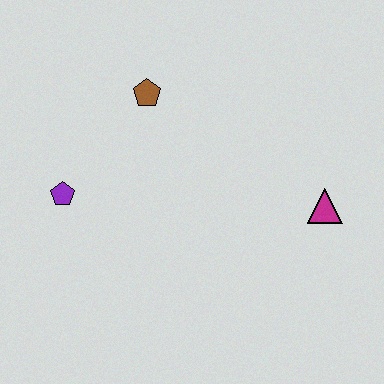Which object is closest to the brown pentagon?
The purple pentagon is closest to the brown pentagon.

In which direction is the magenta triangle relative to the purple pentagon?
The magenta triangle is to the right of the purple pentagon.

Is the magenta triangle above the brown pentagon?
No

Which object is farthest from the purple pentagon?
The magenta triangle is farthest from the purple pentagon.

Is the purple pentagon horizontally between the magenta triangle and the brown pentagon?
No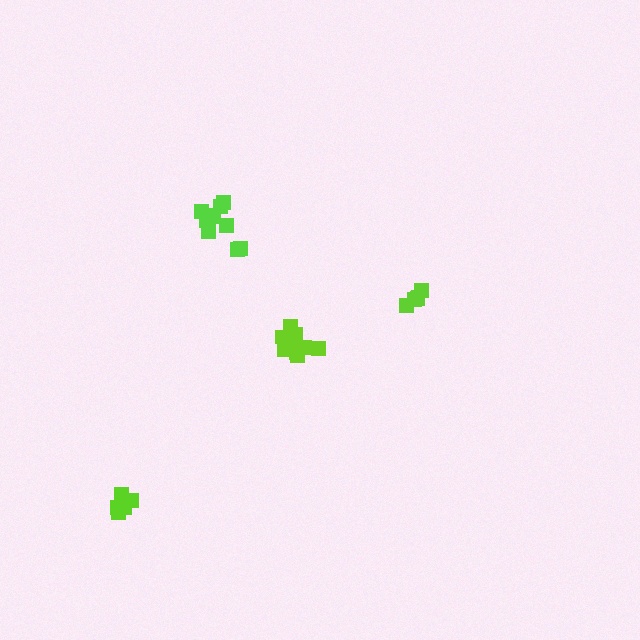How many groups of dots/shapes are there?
There are 4 groups.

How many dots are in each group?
Group 1: 9 dots, Group 2: 5 dots, Group 3: 10 dots, Group 4: 5 dots (29 total).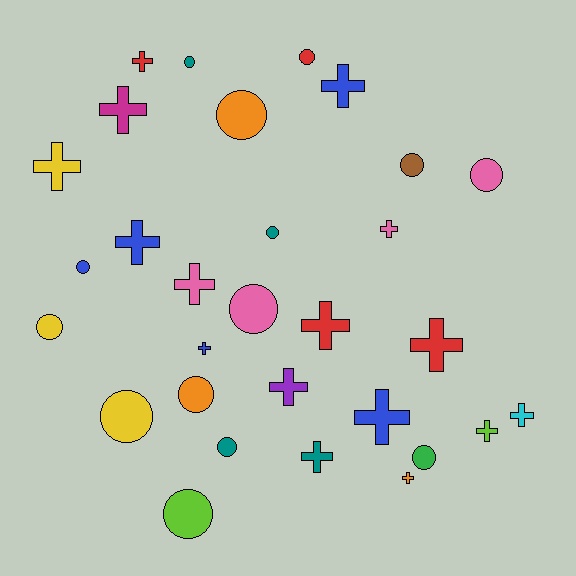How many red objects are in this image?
There are 4 red objects.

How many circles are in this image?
There are 14 circles.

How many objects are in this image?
There are 30 objects.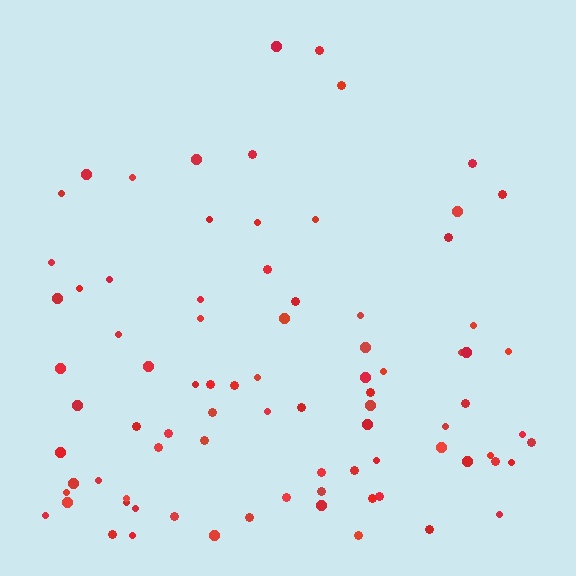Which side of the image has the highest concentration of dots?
The bottom.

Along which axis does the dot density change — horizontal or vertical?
Vertical.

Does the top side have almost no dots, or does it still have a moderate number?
Still a moderate number, just noticeably fewer than the bottom.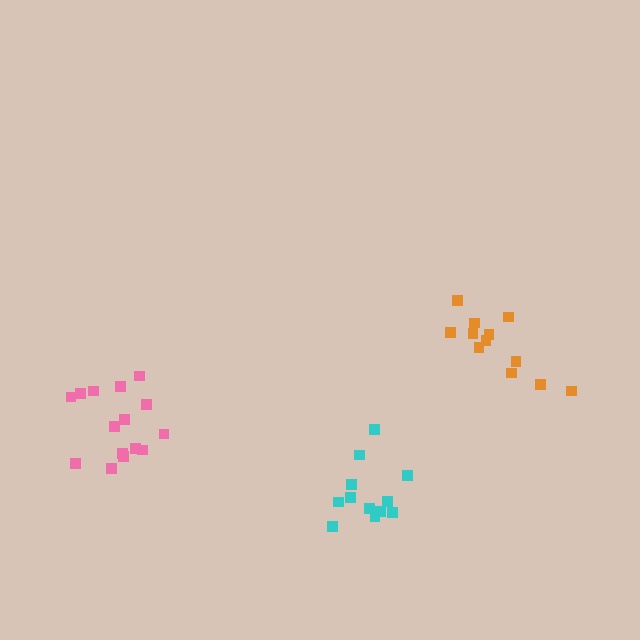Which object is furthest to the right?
The orange cluster is rightmost.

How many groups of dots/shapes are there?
There are 3 groups.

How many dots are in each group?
Group 1: 12 dots, Group 2: 12 dots, Group 3: 15 dots (39 total).